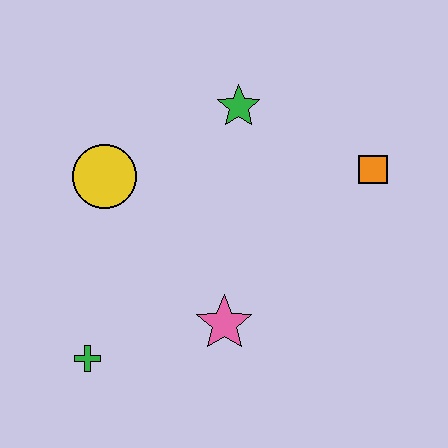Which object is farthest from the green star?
The green cross is farthest from the green star.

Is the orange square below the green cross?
No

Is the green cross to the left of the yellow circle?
Yes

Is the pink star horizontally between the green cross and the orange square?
Yes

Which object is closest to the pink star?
The green cross is closest to the pink star.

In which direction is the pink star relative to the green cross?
The pink star is to the right of the green cross.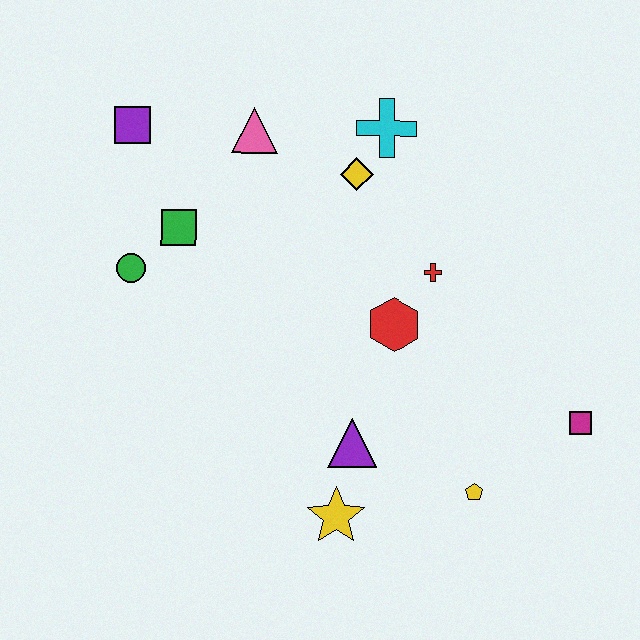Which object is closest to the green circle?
The green square is closest to the green circle.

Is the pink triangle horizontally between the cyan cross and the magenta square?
No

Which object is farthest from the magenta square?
The purple square is farthest from the magenta square.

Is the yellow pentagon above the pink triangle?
No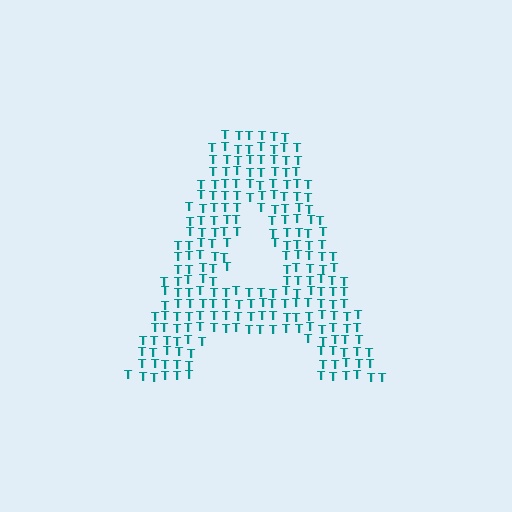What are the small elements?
The small elements are letter T's.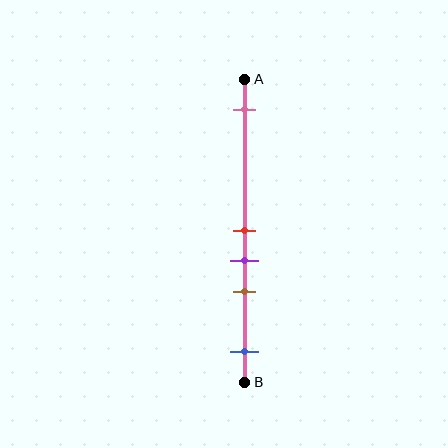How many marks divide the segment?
There are 5 marks dividing the segment.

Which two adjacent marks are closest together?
The red and purple marks are the closest adjacent pair.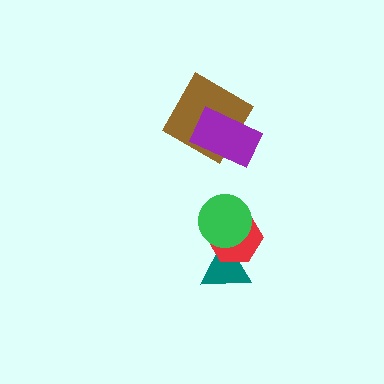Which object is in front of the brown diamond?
The purple rectangle is in front of the brown diamond.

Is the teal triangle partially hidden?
Yes, it is partially covered by another shape.